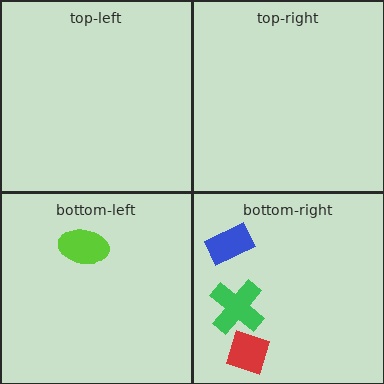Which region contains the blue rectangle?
The bottom-right region.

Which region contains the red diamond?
The bottom-right region.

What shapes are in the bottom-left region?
The lime ellipse.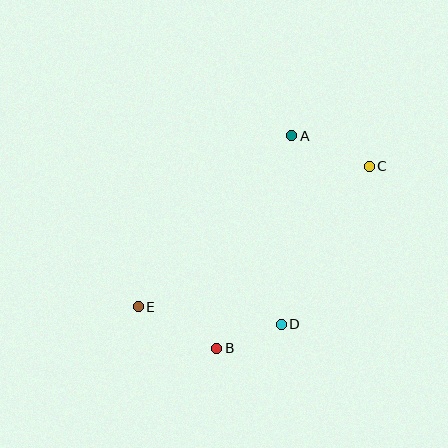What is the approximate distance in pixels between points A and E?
The distance between A and E is approximately 230 pixels.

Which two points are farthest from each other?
Points C and E are farthest from each other.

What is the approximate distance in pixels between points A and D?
The distance between A and D is approximately 189 pixels.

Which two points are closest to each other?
Points B and D are closest to each other.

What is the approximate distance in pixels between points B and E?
The distance between B and E is approximately 89 pixels.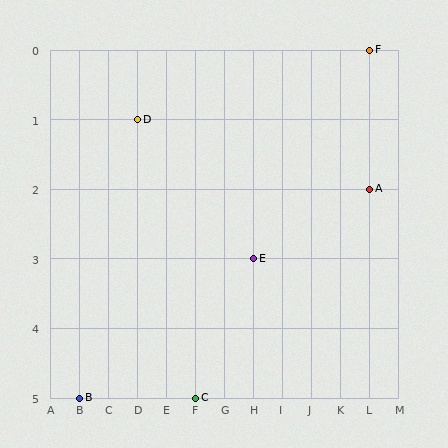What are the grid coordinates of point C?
Point C is at grid coordinates (F, 5).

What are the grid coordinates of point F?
Point F is at grid coordinates (L, 0).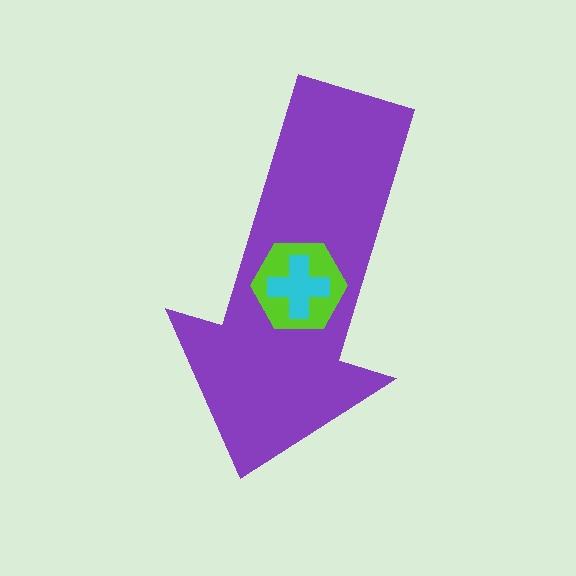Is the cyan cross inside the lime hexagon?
Yes.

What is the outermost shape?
The purple arrow.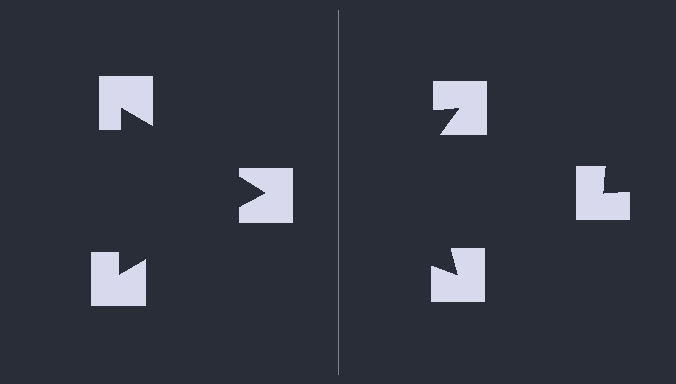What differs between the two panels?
The notched squares are positioned identically on both sides; only the wedge orientations differ. On the left they align to a triangle; on the right they are misaligned.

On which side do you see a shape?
An illusory triangle appears on the left side. On the right side the wedge cuts are rotated, so no coherent shape forms.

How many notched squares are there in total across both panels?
6 — 3 on each side.